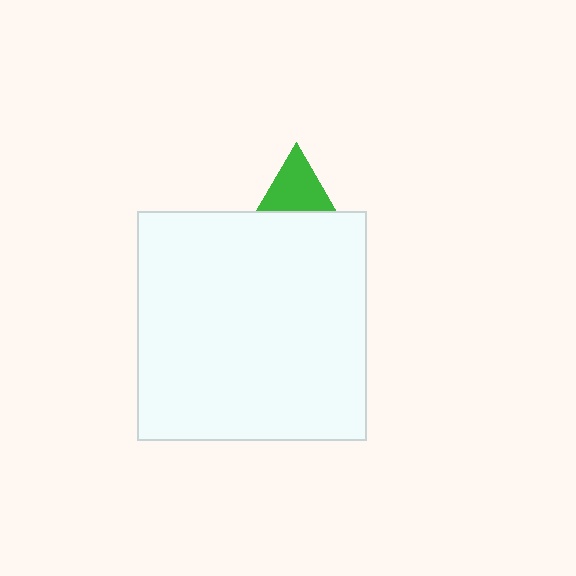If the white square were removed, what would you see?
You would see the complete green triangle.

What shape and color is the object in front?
The object in front is a white square.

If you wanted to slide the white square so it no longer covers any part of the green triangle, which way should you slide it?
Slide it down — that is the most direct way to separate the two shapes.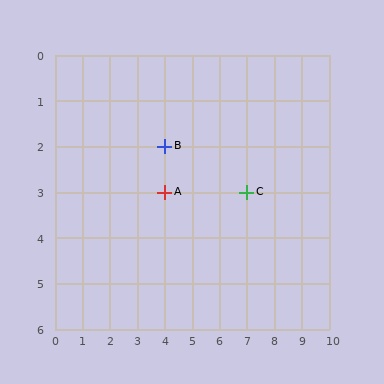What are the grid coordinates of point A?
Point A is at grid coordinates (4, 3).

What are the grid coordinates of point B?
Point B is at grid coordinates (4, 2).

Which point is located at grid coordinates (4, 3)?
Point A is at (4, 3).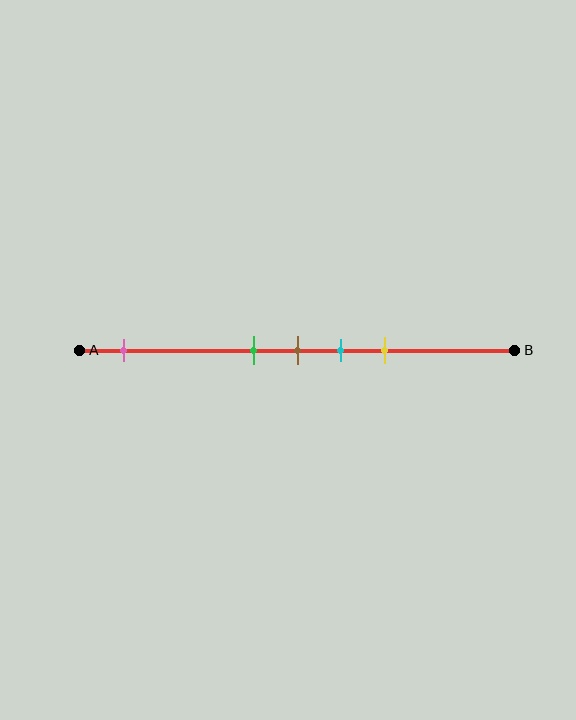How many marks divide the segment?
There are 5 marks dividing the segment.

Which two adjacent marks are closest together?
The green and brown marks are the closest adjacent pair.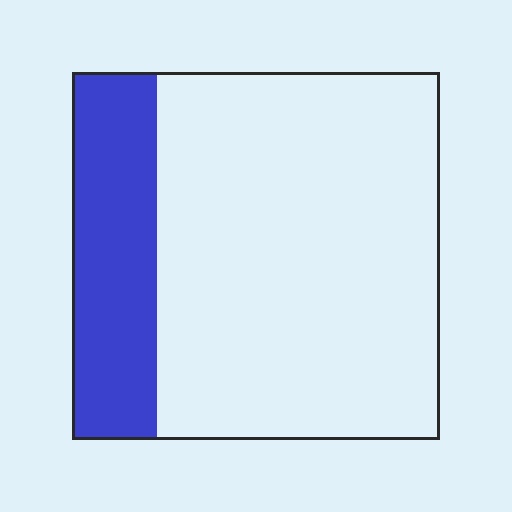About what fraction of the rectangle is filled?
About one quarter (1/4).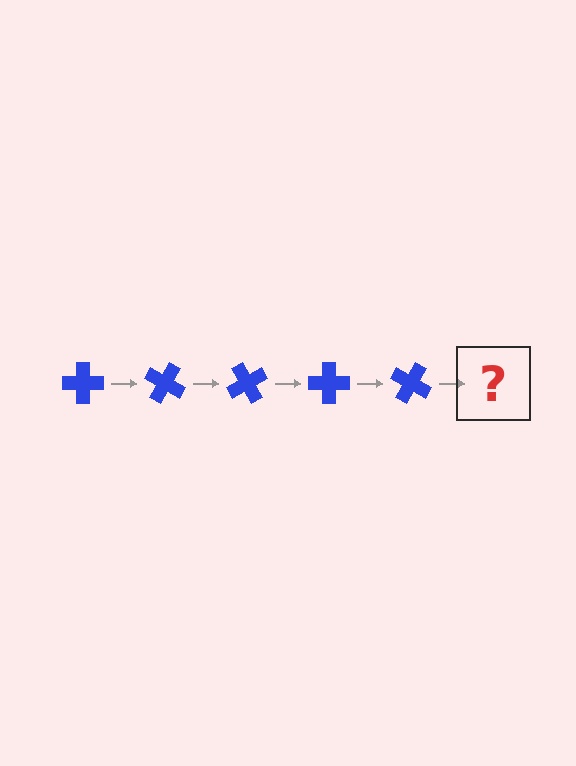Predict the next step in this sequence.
The next step is a blue cross rotated 150 degrees.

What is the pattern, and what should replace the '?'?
The pattern is that the cross rotates 30 degrees each step. The '?' should be a blue cross rotated 150 degrees.